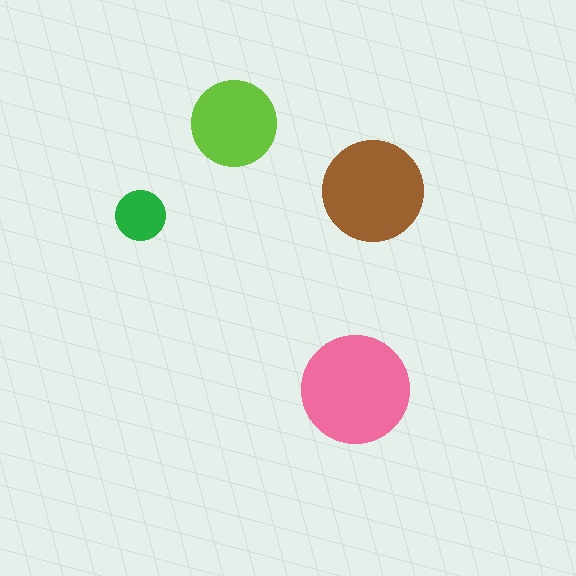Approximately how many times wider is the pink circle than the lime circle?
About 1.5 times wider.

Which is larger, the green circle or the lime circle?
The lime one.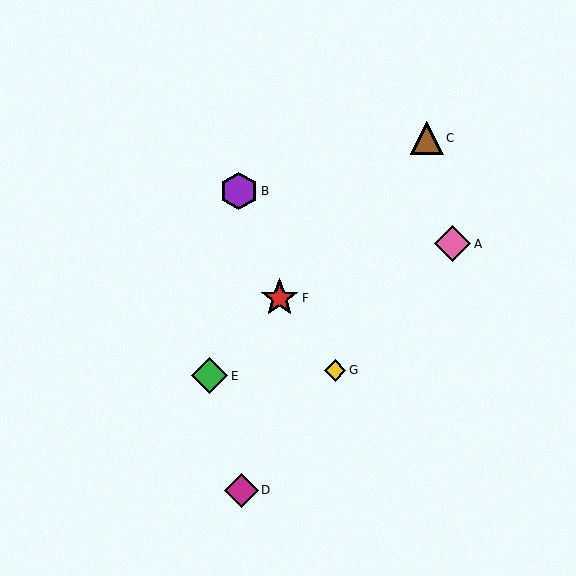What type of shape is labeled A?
Shape A is a pink diamond.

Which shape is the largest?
The red star (labeled F) is the largest.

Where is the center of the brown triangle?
The center of the brown triangle is at (427, 138).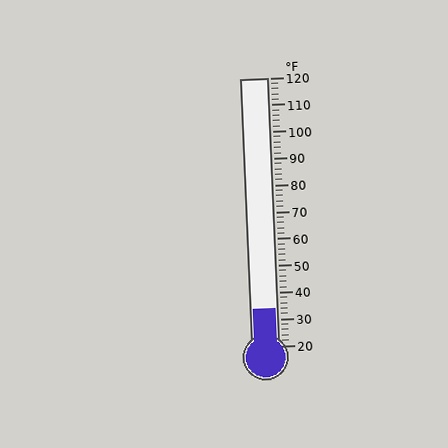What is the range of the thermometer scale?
The thermometer scale ranges from 20°F to 120°F.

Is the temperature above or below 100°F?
The temperature is below 100°F.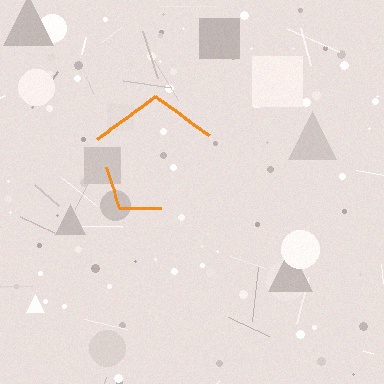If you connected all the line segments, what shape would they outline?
They would outline a pentagon.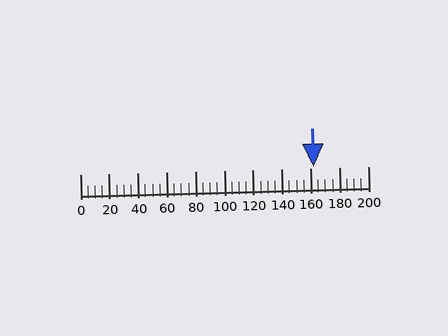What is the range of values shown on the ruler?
The ruler shows values from 0 to 200.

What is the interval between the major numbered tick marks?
The major tick marks are spaced 20 units apart.